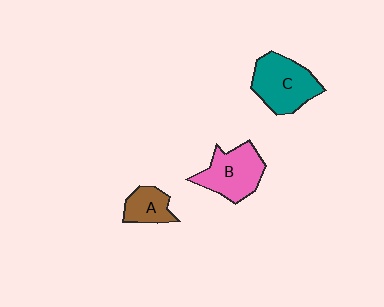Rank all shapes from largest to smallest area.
From largest to smallest: C (teal), B (pink), A (brown).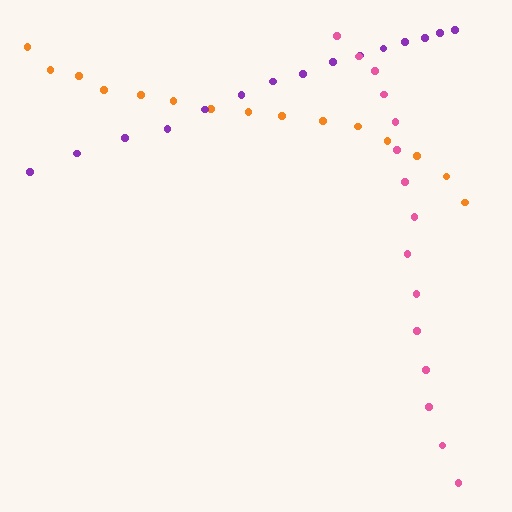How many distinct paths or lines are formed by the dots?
There are 3 distinct paths.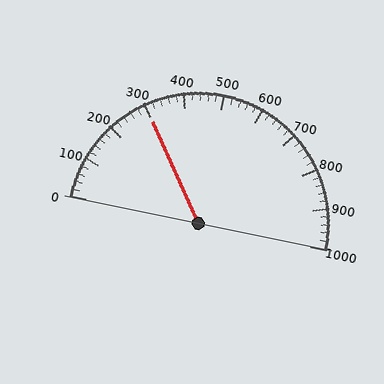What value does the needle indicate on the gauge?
The needle indicates approximately 300.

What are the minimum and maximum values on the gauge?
The gauge ranges from 0 to 1000.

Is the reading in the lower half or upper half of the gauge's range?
The reading is in the lower half of the range (0 to 1000).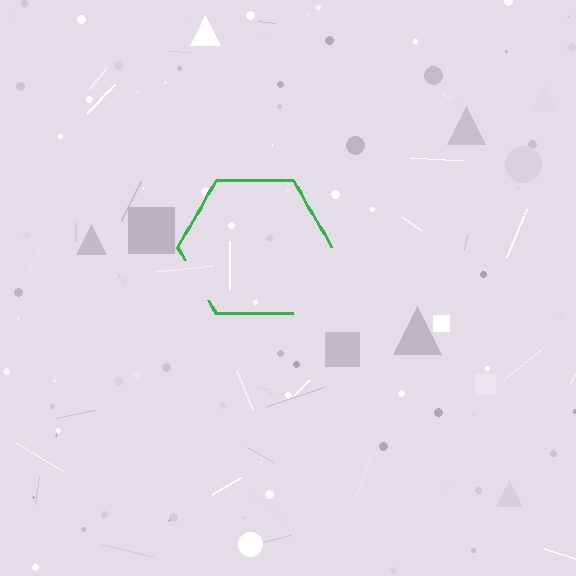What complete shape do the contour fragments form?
The contour fragments form a hexagon.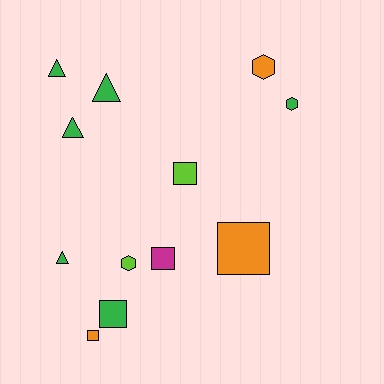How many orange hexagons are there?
There is 1 orange hexagon.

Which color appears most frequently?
Green, with 6 objects.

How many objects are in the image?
There are 12 objects.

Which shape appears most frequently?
Square, with 5 objects.